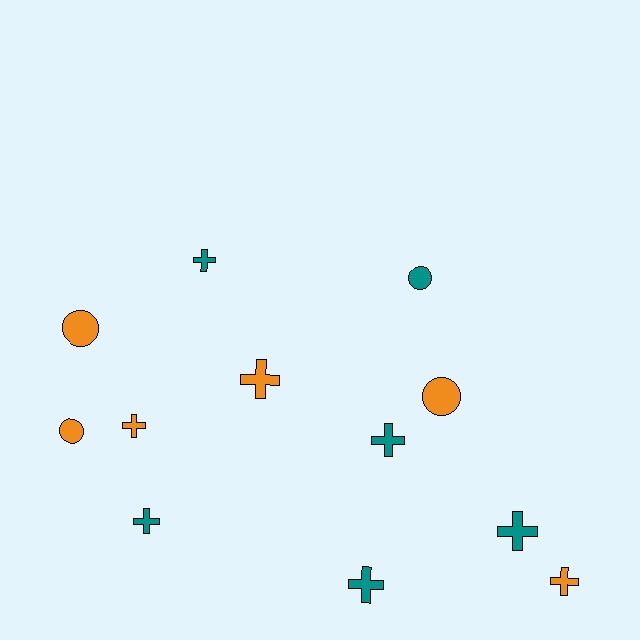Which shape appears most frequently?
Cross, with 8 objects.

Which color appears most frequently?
Teal, with 6 objects.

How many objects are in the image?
There are 12 objects.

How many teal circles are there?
There is 1 teal circle.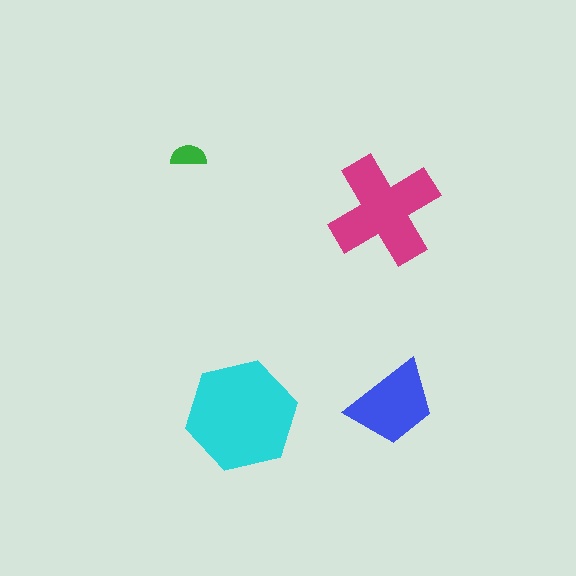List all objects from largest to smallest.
The cyan hexagon, the magenta cross, the blue trapezoid, the green semicircle.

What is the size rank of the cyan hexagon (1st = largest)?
1st.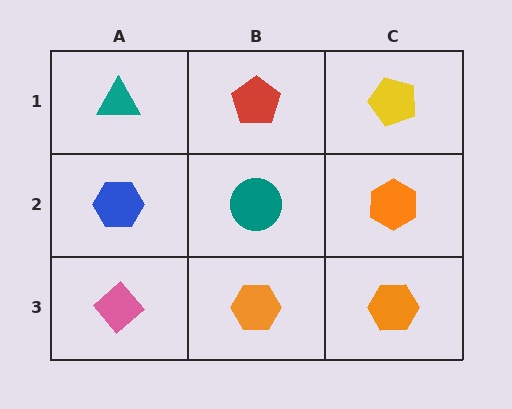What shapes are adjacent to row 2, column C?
A yellow pentagon (row 1, column C), an orange hexagon (row 3, column C), a teal circle (row 2, column B).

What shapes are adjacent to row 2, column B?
A red pentagon (row 1, column B), an orange hexagon (row 3, column B), a blue hexagon (row 2, column A), an orange hexagon (row 2, column C).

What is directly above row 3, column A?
A blue hexagon.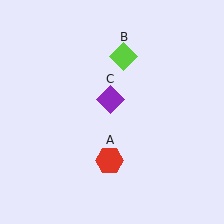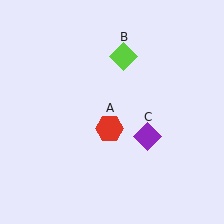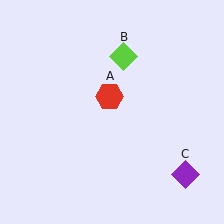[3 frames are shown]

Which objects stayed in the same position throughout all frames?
Lime diamond (object B) remained stationary.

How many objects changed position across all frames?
2 objects changed position: red hexagon (object A), purple diamond (object C).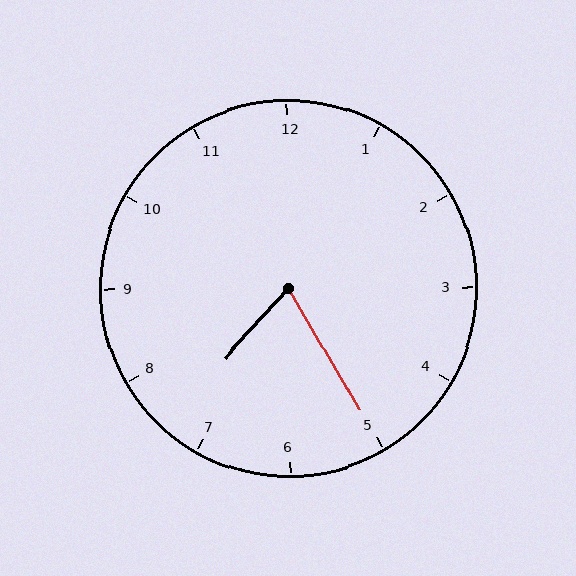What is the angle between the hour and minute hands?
Approximately 72 degrees.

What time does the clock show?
7:25.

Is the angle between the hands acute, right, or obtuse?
It is acute.